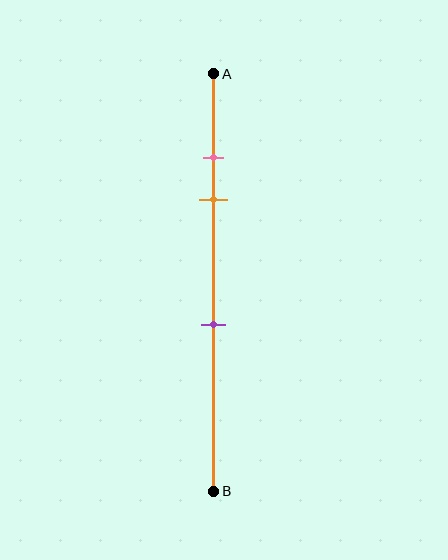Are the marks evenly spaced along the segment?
No, the marks are not evenly spaced.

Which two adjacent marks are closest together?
The pink and orange marks are the closest adjacent pair.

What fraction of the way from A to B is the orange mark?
The orange mark is approximately 30% (0.3) of the way from A to B.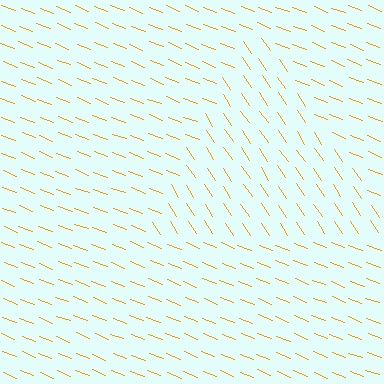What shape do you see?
I see a triangle.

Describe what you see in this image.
The image is filled with small orange line segments. A triangle region in the image has lines oriented differently from the surrounding lines, creating a visible texture boundary.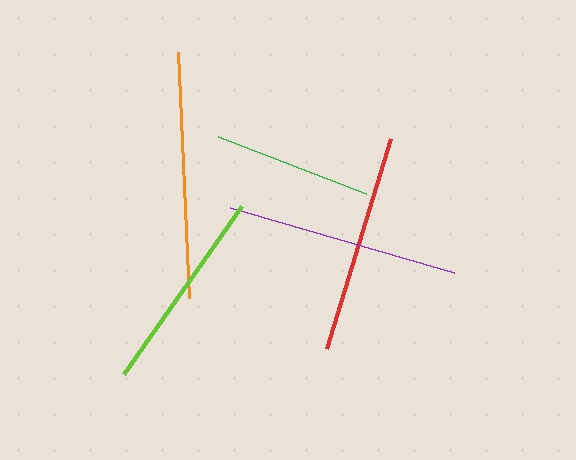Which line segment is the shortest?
The green line is the shortest at approximately 157 pixels.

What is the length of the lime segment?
The lime segment is approximately 205 pixels long.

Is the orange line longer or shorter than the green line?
The orange line is longer than the green line.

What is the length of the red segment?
The red segment is approximately 219 pixels long.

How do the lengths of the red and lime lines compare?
The red and lime lines are approximately the same length.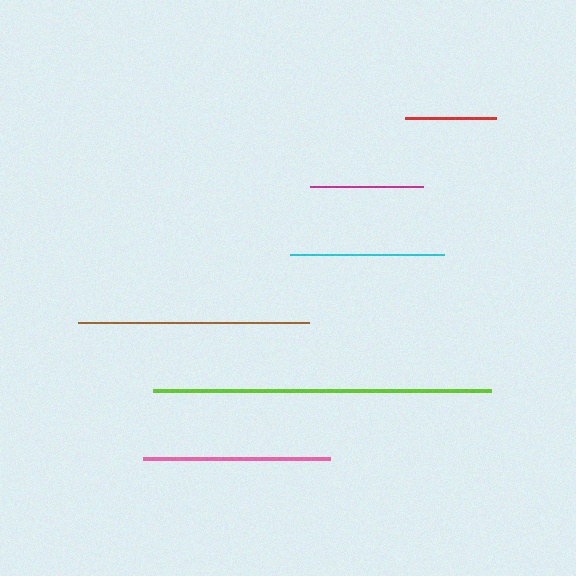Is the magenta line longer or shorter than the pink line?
The pink line is longer than the magenta line.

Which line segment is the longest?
The lime line is the longest at approximately 338 pixels.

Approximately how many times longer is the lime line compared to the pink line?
The lime line is approximately 1.8 times the length of the pink line.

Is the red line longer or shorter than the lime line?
The lime line is longer than the red line.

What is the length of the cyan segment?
The cyan segment is approximately 154 pixels long.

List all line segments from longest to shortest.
From longest to shortest: lime, brown, pink, cyan, magenta, red.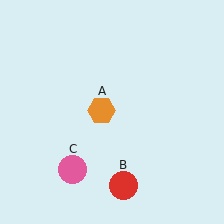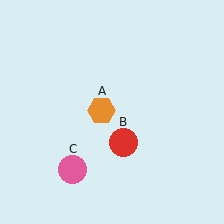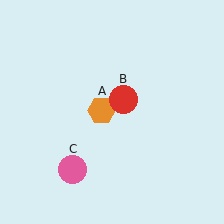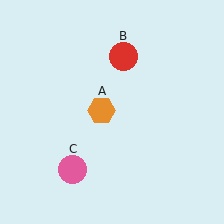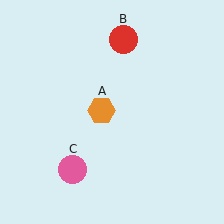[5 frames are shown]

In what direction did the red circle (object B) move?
The red circle (object B) moved up.